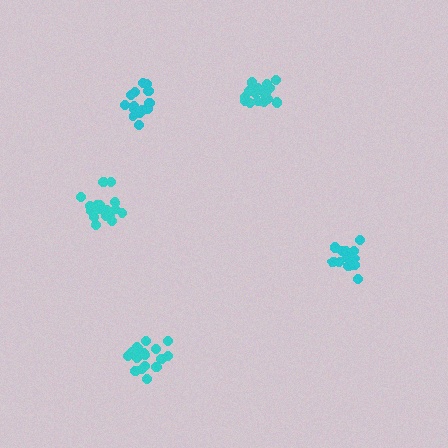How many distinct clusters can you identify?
There are 5 distinct clusters.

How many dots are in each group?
Group 1: 18 dots, Group 2: 15 dots, Group 3: 16 dots, Group 4: 19 dots, Group 5: 17 dots (85 total).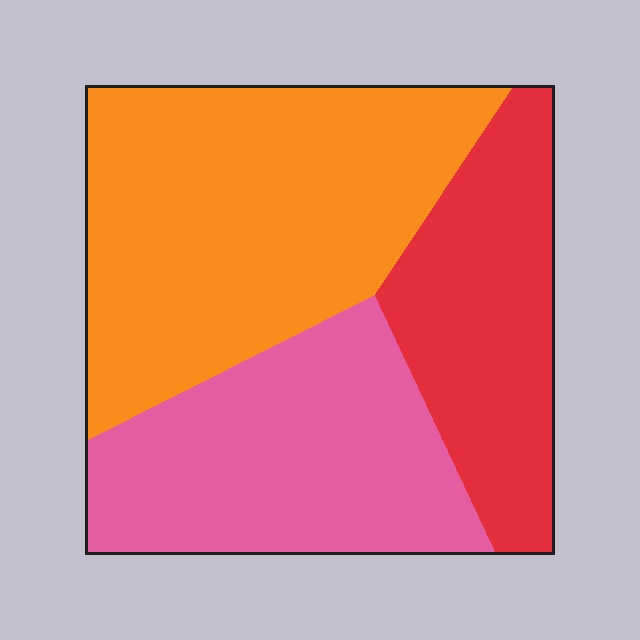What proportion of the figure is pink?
Pink covers about 30% of the figure.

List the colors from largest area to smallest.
From largest to smallest: orange, pink, red.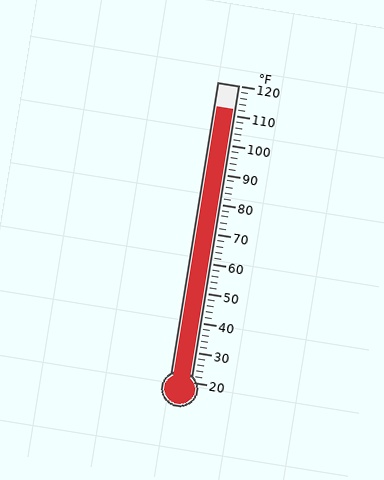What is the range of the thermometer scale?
The thermometer scale ranges from 20°F to 120°F.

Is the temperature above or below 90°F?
The temperature is above 90°F.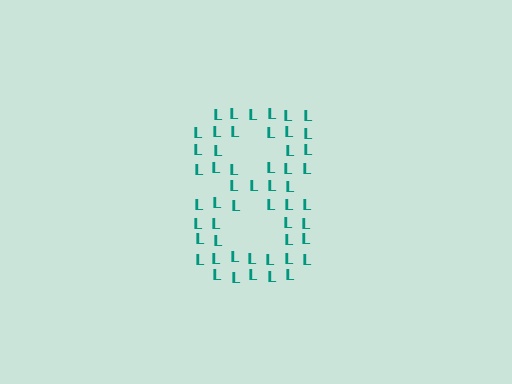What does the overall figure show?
The overall figure shows the digit 8.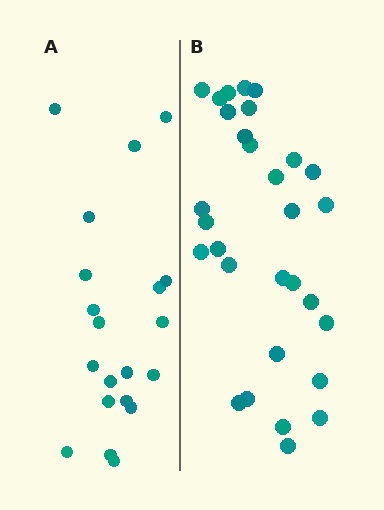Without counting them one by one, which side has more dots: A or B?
Region B (the right region) has more dots.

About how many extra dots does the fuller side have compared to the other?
Region B has roughly 10 or so more dots than region A.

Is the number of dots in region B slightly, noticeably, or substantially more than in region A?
Region B has substantially more. The ratio is roughly 1.5 to 1.